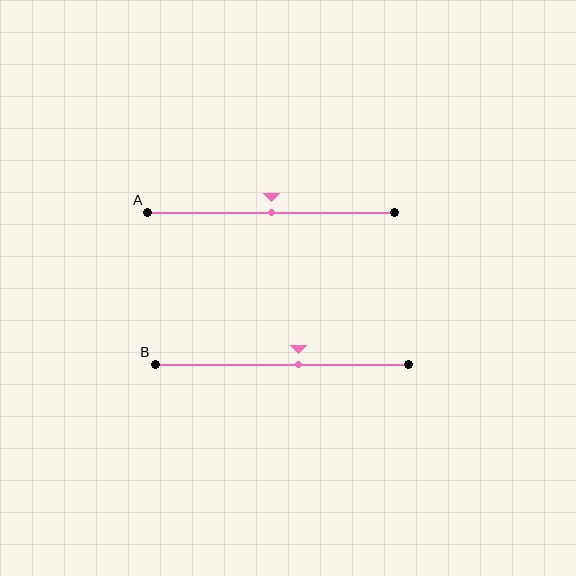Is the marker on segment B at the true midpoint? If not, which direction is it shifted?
No, the marker on segment B is shifted to the right by about 7% of the segment length.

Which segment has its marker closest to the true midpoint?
Segment A has its marker closest to the true midpoint.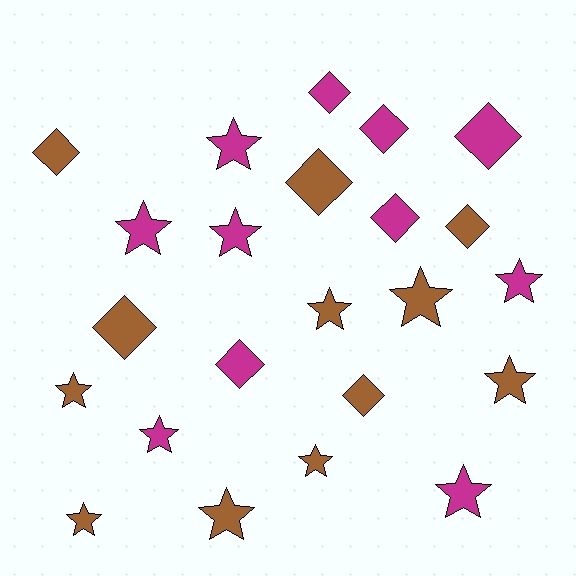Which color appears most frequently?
Brown, with 12 objects.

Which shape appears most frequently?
Star, with 13 objects.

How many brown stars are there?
There are 7 brown stars.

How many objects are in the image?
There are 23 objects.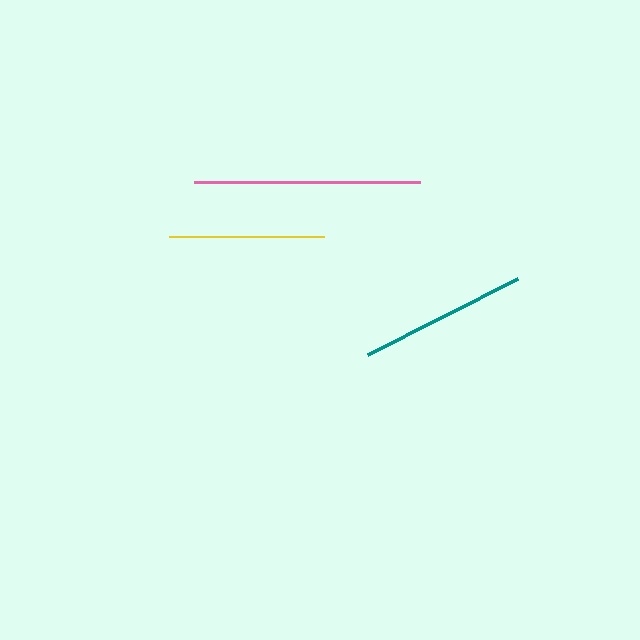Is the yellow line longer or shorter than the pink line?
The pink line is longer than the yellow line.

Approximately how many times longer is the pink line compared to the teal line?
The pink line is approximately 1.3 times the length of the teal line.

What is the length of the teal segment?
The teal segment is approximately 168 pixels long.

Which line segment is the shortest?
The yellow line is the shortest at approximately 156 pixels.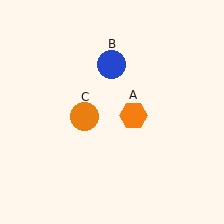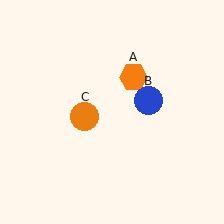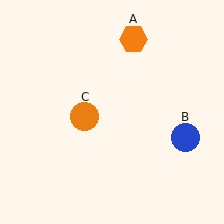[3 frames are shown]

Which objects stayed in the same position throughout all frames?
Orange circle (object C) remained stationary.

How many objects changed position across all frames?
2 objects changed position: orange hexagon (object A), blue circle (object B).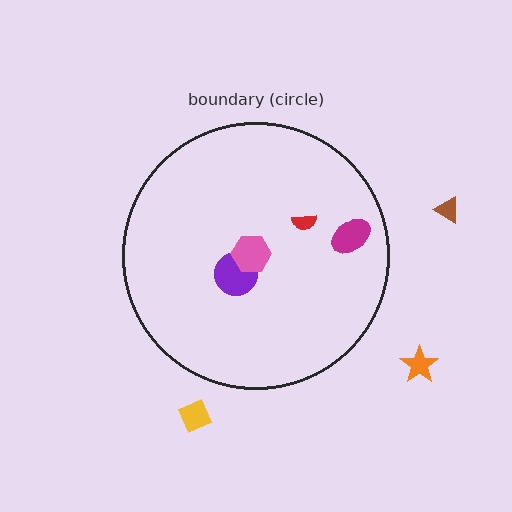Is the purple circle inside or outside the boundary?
Inside.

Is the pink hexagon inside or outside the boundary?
Inside.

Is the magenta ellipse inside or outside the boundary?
Inside.